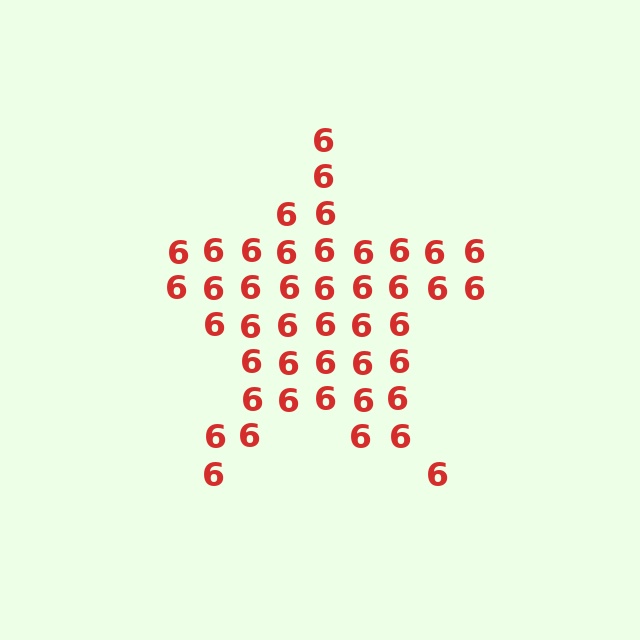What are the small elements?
The small elements are digit 6's.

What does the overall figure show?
The overall figure shows a star.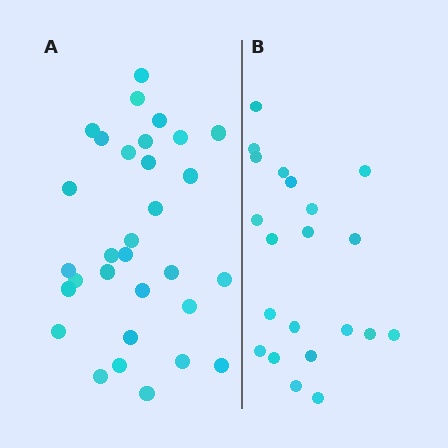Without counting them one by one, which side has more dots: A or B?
Region A (the left region) has more dots.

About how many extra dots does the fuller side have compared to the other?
Region A has roughly 10 or so more dots than region B.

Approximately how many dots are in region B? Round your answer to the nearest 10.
About 20 dots. (The exact count is 21, which rounds to 20.)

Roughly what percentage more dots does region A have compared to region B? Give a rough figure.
About 50% more.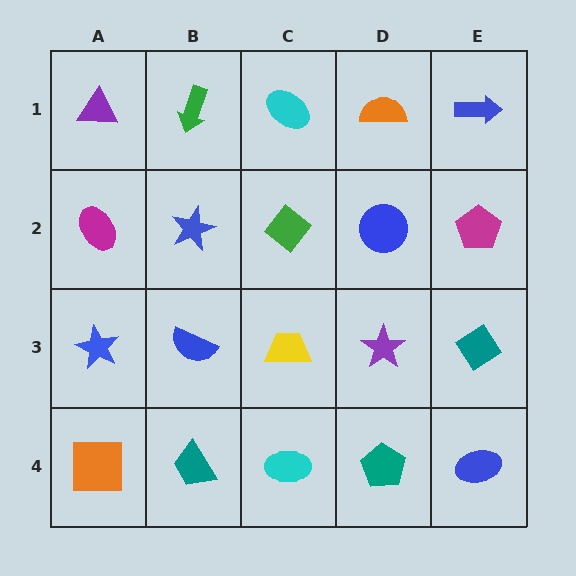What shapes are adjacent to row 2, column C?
A cyan ellipse (row 1, column C), a yellow trapezoid (row 3, column C), a blue star (row 2, column B), a blue circle (row 2, column D).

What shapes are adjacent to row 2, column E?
A blue arrow (row 1, column E), a teal diamond (row 3, column E), a blue circle (row 2, column D).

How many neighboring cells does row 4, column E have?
2.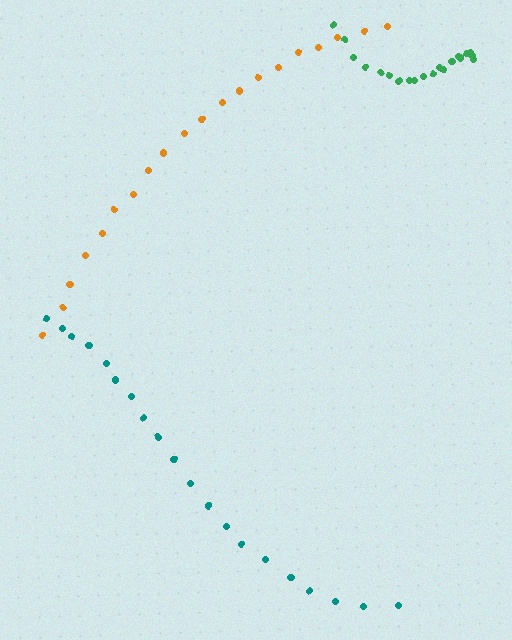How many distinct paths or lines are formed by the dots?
There are 3 distinct paths.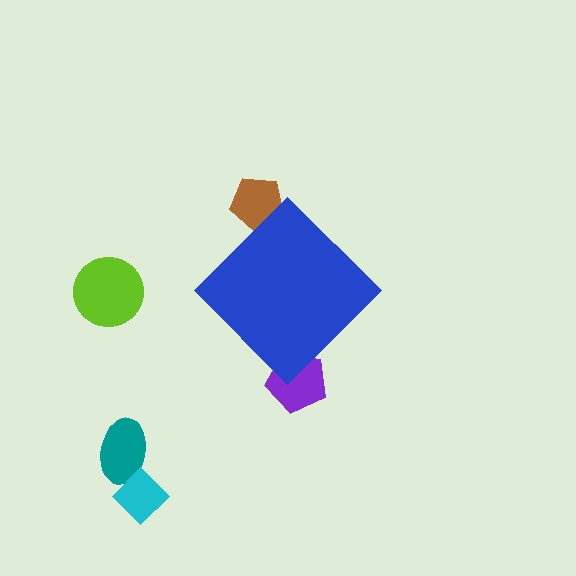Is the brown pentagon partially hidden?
Yes, the brown pentagon is partially hidden behind the blue diamond.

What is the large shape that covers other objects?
A blue diamond.